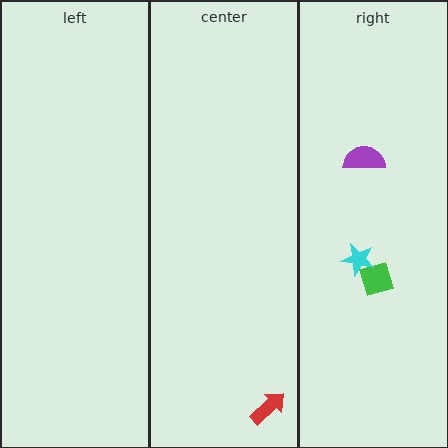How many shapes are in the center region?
1.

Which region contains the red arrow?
The center region.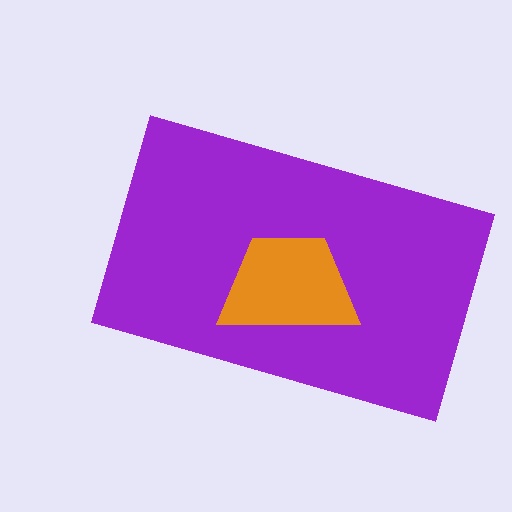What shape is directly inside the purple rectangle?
The orange trapezoid.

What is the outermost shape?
The purple rectangle.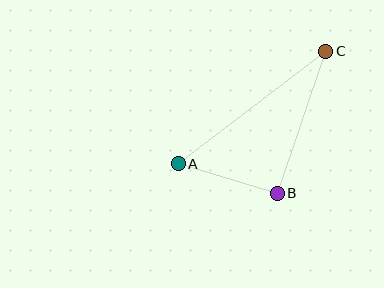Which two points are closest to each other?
Points A and B are closest to each other.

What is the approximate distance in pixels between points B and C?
The distance between B and C is approximately 150 pixels.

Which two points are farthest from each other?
Points A and C are farthest from each other.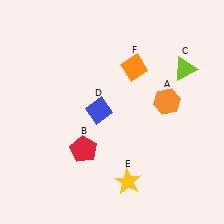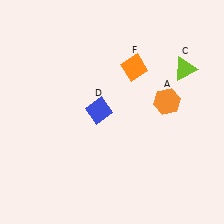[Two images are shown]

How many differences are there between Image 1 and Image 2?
There are 2 differences between the two images.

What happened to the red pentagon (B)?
The red pentagon (B) was removed in Image 2. It was in the bottom-left area of Image 1.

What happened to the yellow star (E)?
The yellow star (E) was removed in Image 2. It was in the bottom-right area of Image 1.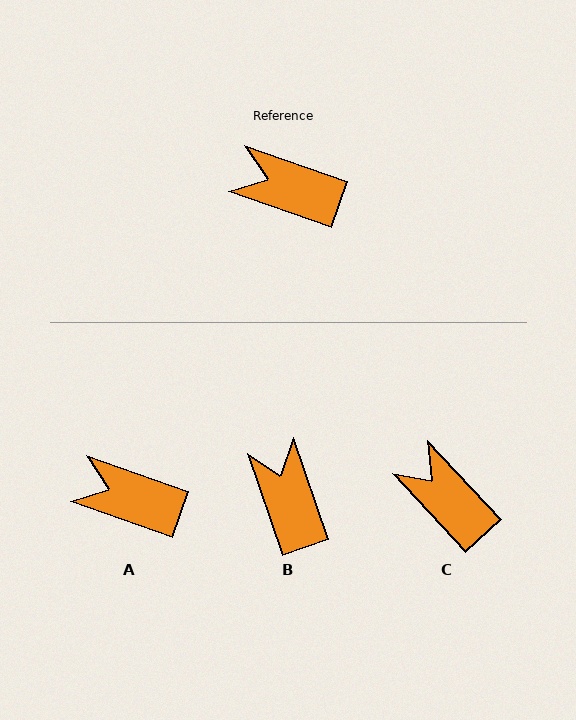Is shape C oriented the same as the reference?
No, it is off by about 28 degrees.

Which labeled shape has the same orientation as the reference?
A.